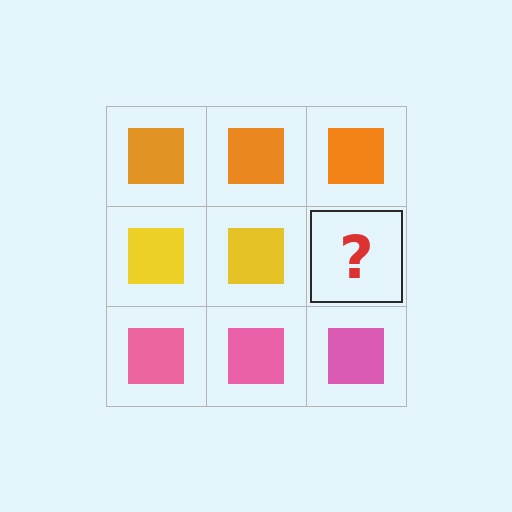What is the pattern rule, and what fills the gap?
The rule is that each row has a consistent color. The gap should be filled with a yellow square.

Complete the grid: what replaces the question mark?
The question mark should be replaced with a yellow square.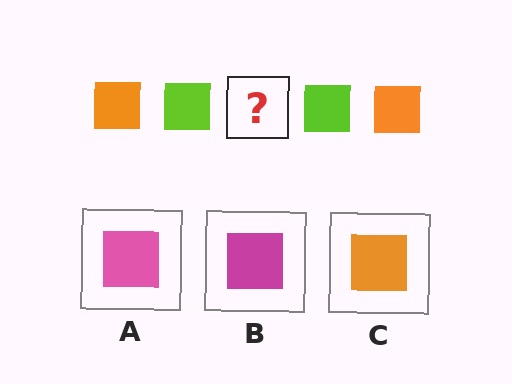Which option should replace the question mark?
Option C.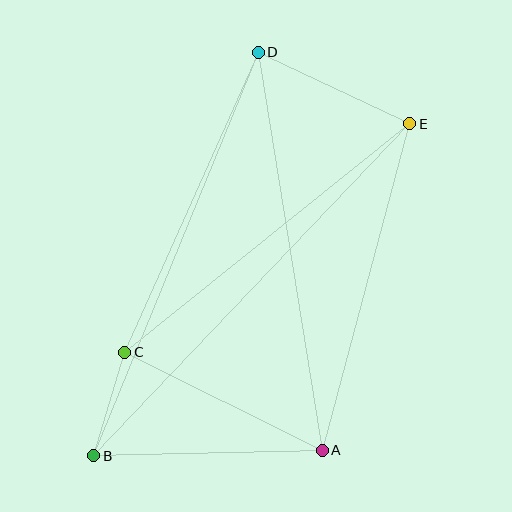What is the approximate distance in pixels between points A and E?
The distance between A and E is approximately 338 pixels.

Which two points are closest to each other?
Points B and C are closest to each other.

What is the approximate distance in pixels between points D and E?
The distance between D and E is approximately 168 pixels.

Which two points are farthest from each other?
Points B and E are farthest from each other.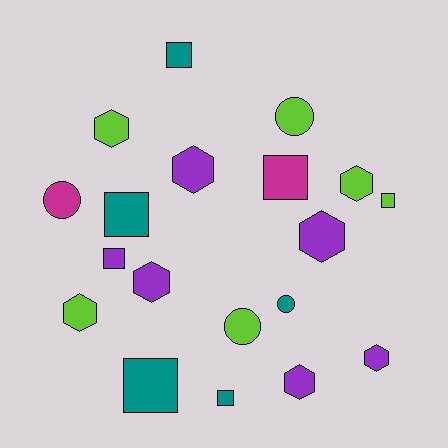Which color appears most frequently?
Lime, with 6 objects.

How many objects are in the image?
There are 19 objects.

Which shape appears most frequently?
Hexagon, with 8 objects.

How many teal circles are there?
There is 1 teal circle.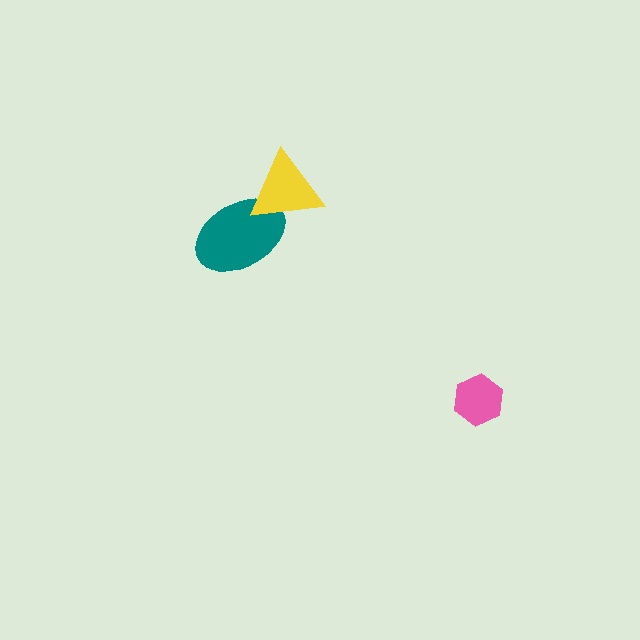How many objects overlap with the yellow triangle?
1 object overlaps with the yellow triangle.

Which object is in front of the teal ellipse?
The yellow triangle is in front of the teal ellipse.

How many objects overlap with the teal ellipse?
1 object overlaps with the teal ellipse.